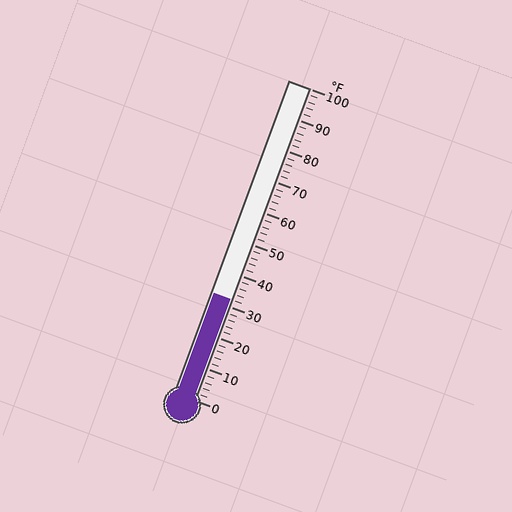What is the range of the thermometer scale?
The thermometer scale ranges from 0°F to 100°F.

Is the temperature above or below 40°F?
The temperature is below 40°F.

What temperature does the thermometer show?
The thermometer shows approximately 32°F.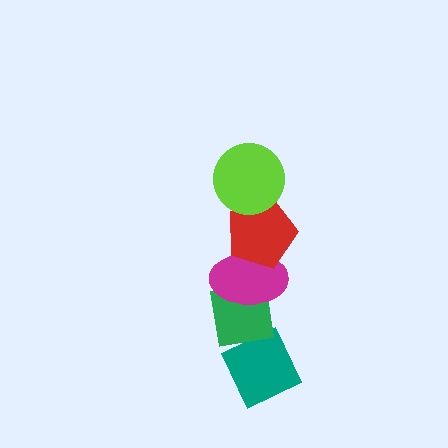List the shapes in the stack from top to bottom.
From top to bottom: the lime circle, the red pentagon, the magenta ellipse, the green square, the teal diamond.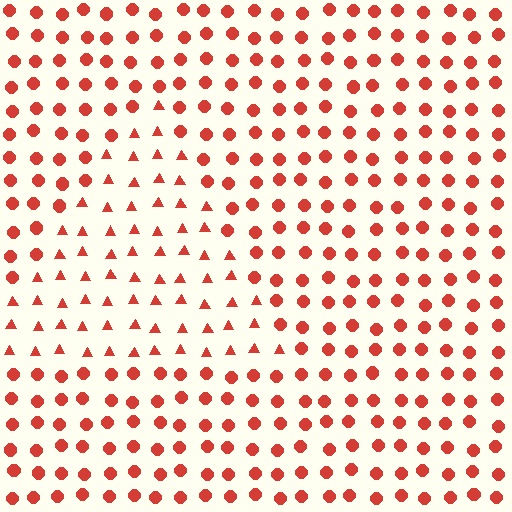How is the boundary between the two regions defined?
The boundary is defined by a change in element shape: triangles inside vs. circles outside. All elements share the same color and spacing.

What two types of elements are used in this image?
The image uses triangles inside the triangle region and circles outside it.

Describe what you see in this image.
The image is filled with small red elements arranged in a uniform grid. A triangle-shaped region contains triangles, while the surrounding area contains circles. The boundary is defined purely by the change in element shape.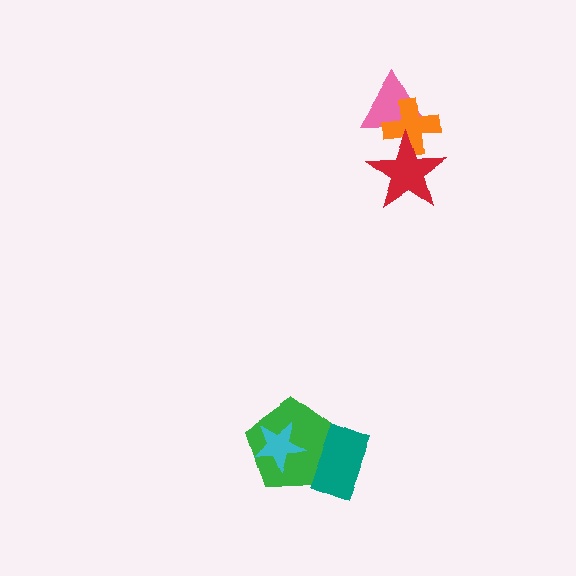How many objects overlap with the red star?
2 objects overlap with the red star.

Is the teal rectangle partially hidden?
No, no other shape covers it.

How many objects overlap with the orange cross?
2 objects overlap with the orange cross.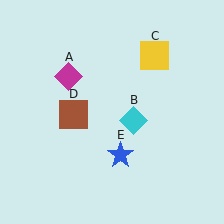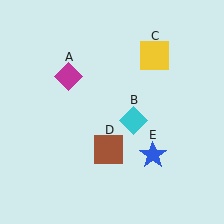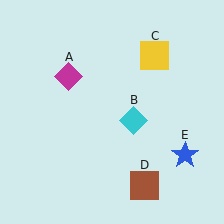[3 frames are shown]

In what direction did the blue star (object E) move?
The blue star (object E) moved right.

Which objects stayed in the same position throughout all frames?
Magenta diamond (object A) and cyan diamond (object B) and yellow square (object C) remained stationary.